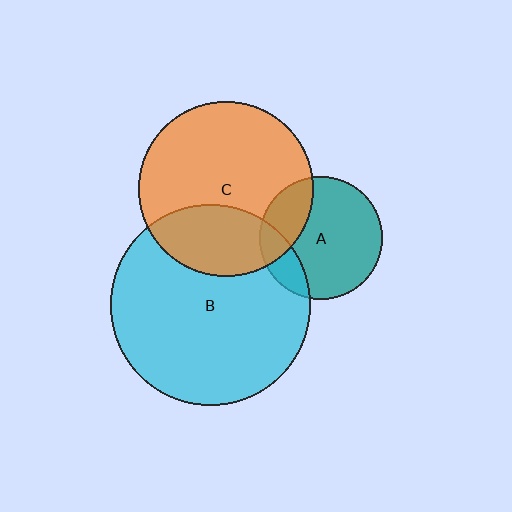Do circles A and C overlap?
Yes.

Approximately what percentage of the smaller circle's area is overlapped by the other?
Approximately 25%.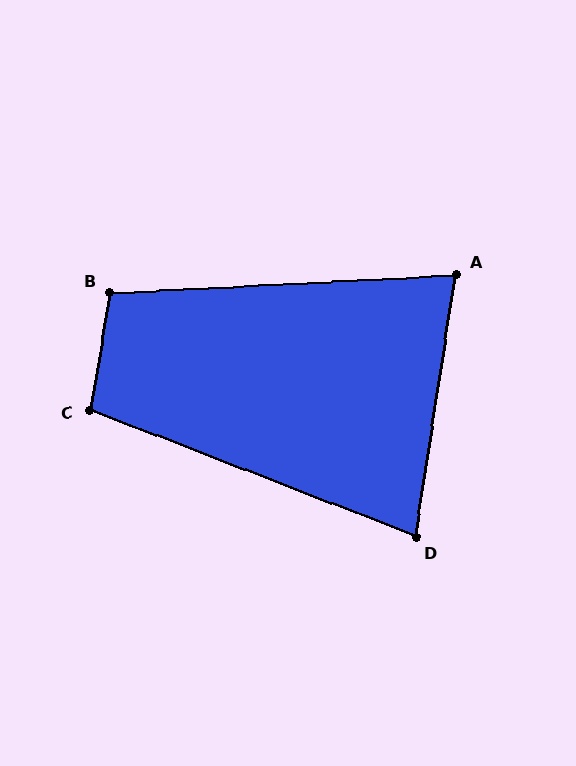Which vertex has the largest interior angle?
B, at approximately 102 degrees.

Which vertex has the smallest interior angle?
D, at approximately 78 degrees.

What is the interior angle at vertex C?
Approximately 102 degrees (obtuse).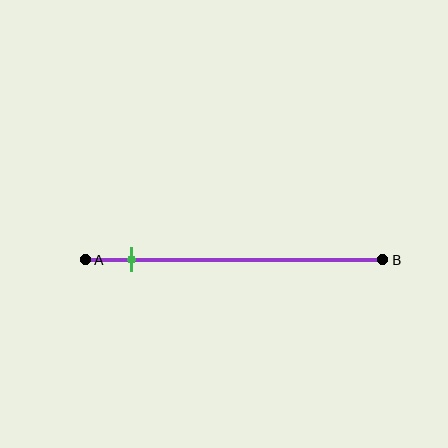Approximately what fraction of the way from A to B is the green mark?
The green mark is approximately 15% of the way from A to B.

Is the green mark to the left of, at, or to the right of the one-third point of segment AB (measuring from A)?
The green mark is to the left of the one-third point of segment AB.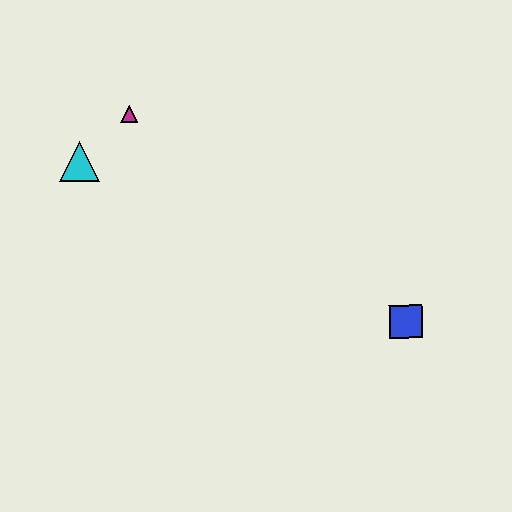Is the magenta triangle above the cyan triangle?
Yes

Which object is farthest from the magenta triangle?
The blue square is farthest from the magenta triangle.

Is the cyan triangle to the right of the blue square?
No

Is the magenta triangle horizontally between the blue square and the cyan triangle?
Yes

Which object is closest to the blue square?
The magenta triangle is closest to the blue square.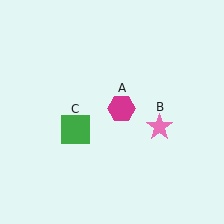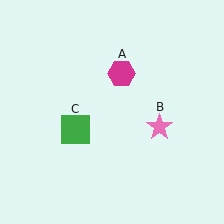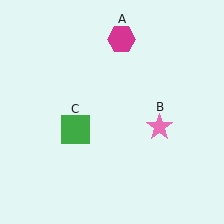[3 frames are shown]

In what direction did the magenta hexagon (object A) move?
The magenta hexagon (object A) moved up.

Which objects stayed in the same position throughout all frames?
Pink star (object B) and green square (object C) remained stationary.